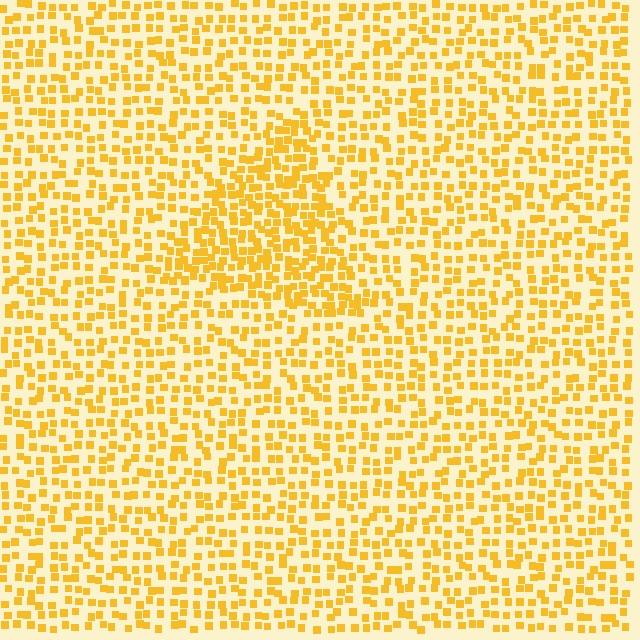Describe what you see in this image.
The image contains small yellow elements arranged at two different densities. A triangle-shaped region is visible where the elements are more densely packed than the surrounding area.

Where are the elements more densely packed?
The elements are more densely packed inside the triangle boundary.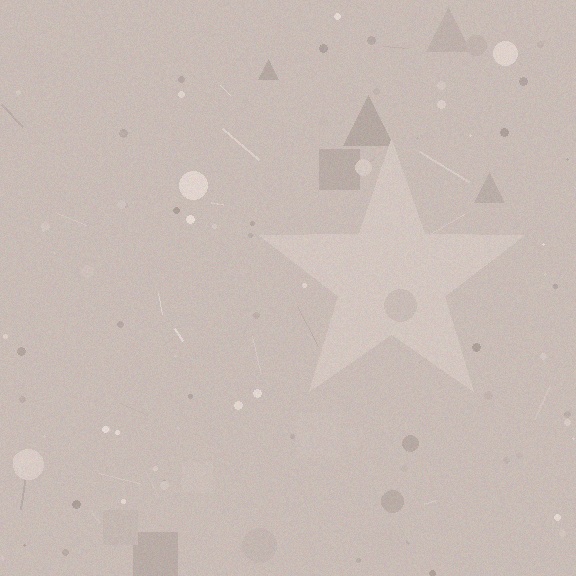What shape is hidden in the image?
A star is hidden in the image.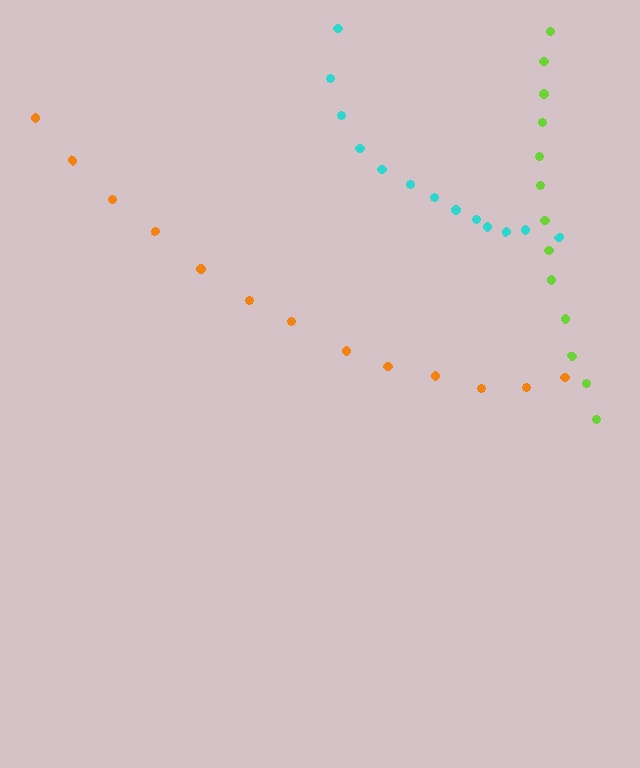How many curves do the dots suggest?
There are 3 distinct paths.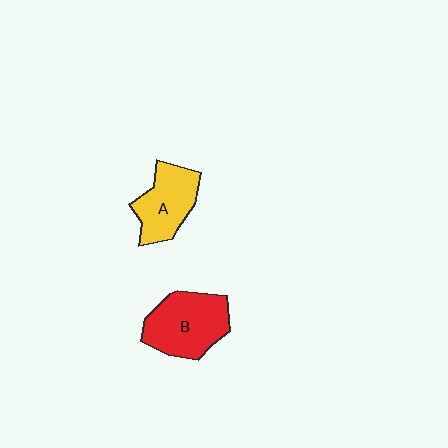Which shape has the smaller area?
Shape A (yellow).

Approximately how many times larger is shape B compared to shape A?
Approximately 1.3 times.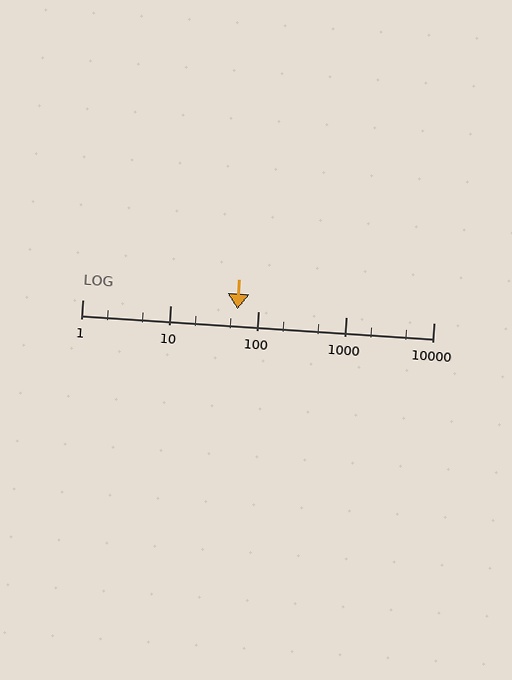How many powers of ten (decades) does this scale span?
The scale spans 4 decades, from 1 to 10000.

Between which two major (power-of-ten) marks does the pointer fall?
The pointer is between 10 and 100.